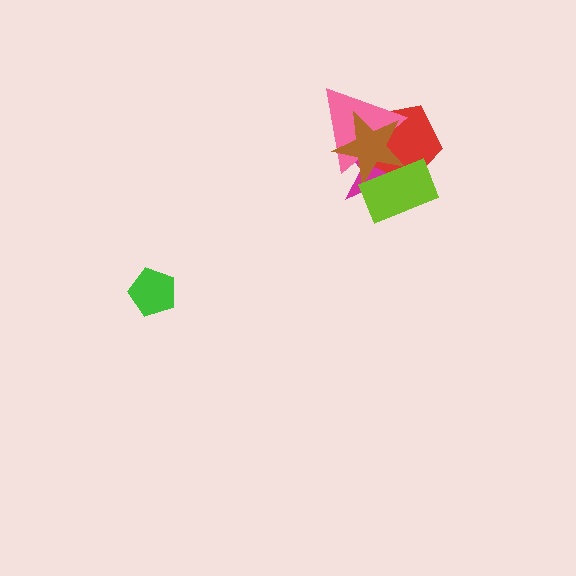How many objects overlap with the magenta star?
4 objects overlap with the magenta star.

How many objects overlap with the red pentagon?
4 objects overlap with the red pentagon.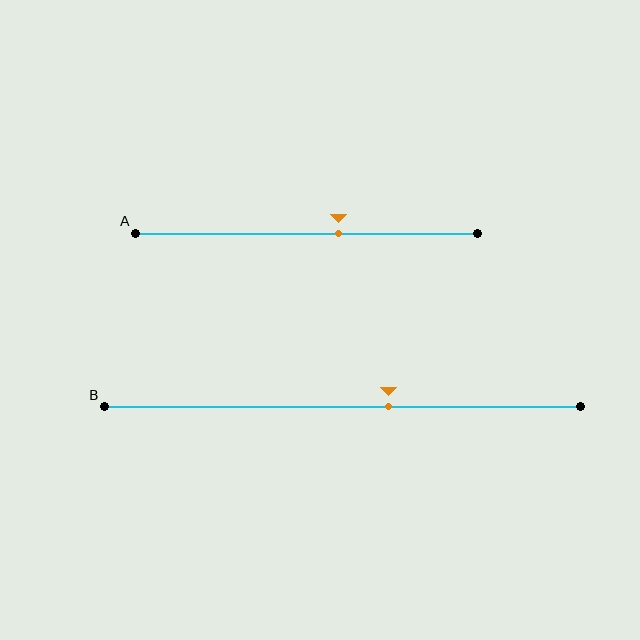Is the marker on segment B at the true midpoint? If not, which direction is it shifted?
No, the marker on segment B is shifted to the right by about 10% of the segment length.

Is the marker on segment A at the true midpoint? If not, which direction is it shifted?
No, the marker on segment A is shifted to the right by about 9% of the segment length.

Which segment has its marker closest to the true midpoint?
Segment A has its marker closest to the true midpoint.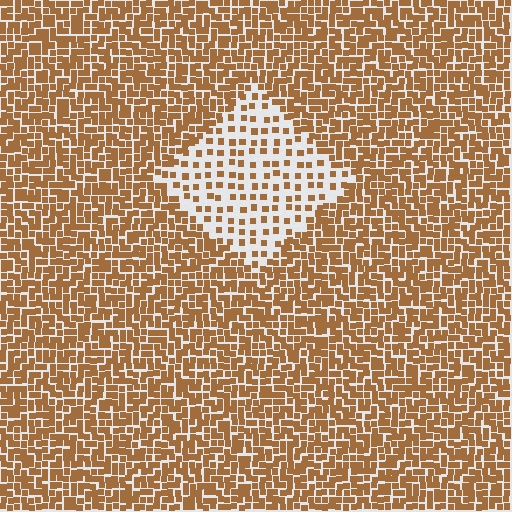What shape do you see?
I see a diamond.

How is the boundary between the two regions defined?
The boundary is defined by a change in element density (approximately 2.6x ratio). All elements are the same color, size, and shape.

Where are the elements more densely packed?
The elements are more densely packed outside the diamond boundary.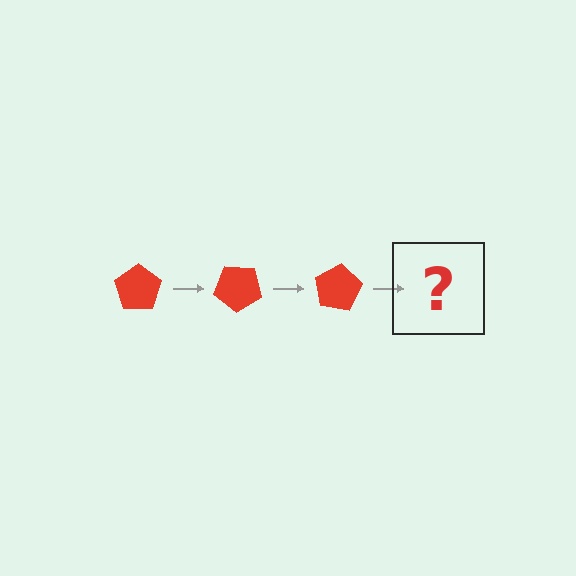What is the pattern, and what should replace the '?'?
The pattern is that the pentagon rotates 40 degrees each step. The '?' should be a red pentagon rotated 120 degrees.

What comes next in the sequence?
The next element should be a red pentagon rotated 120 degrees.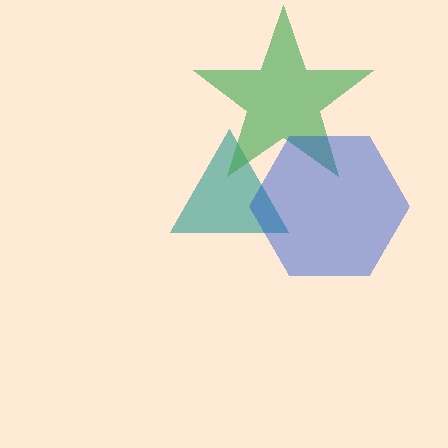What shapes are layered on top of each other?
The layered shapes are: a teal triangle, a green star, a blue hexagon.